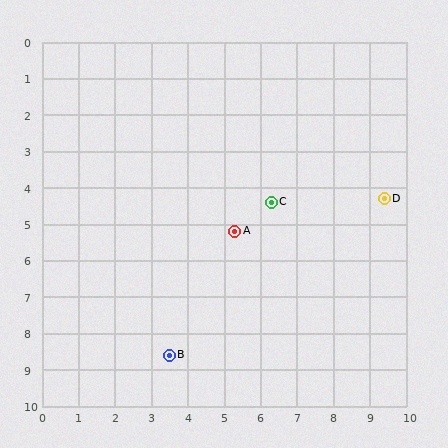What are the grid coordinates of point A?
Point A is at approximately (5.3, 5.2).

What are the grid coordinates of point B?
Point B is at approximately (3.5, 8.6).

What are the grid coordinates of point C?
Point C is at approximately (6.3, 4.4).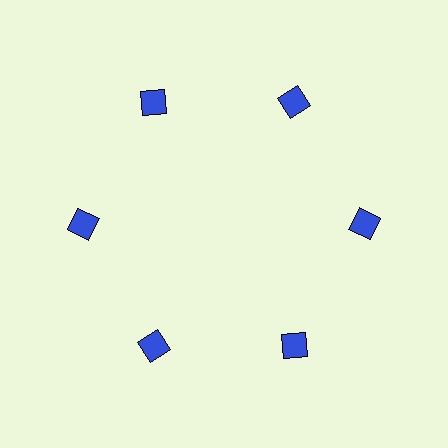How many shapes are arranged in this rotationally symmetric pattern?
There are 6 shapes, arranged in 6 groups of 1.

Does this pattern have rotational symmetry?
Yes, this pattern has 6-fold rotational symmetry. It looks the same after rotating 60 degrees around the center.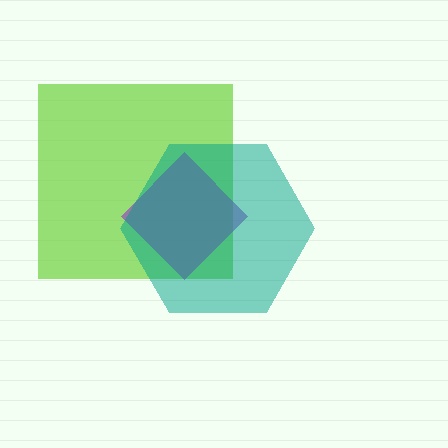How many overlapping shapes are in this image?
There are 3 overlapping shapes in the image.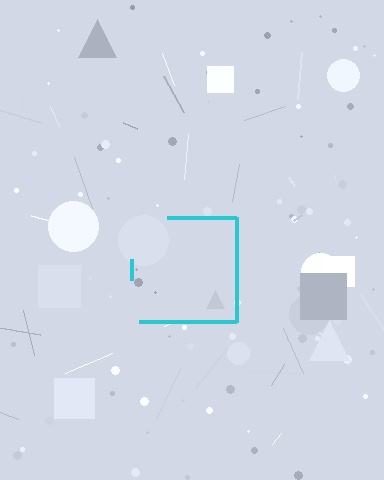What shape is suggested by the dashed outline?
The dashed outline suggests a square.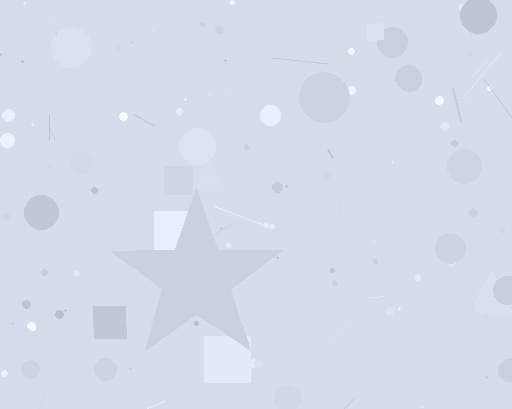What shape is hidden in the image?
A star is hidden in the image.